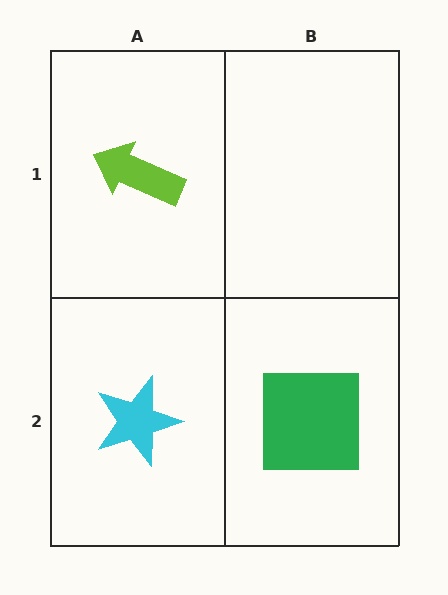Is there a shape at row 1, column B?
No, that cell is empty.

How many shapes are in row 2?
2 shapes.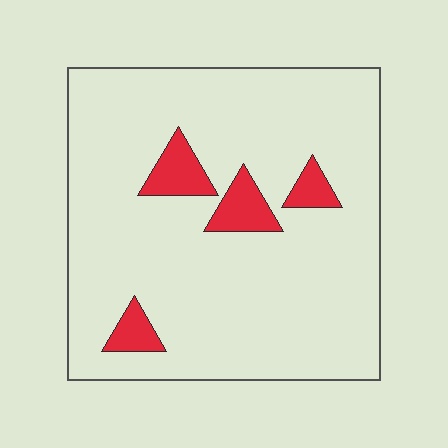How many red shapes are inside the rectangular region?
4.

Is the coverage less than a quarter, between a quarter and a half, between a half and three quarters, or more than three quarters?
Less than a quarter.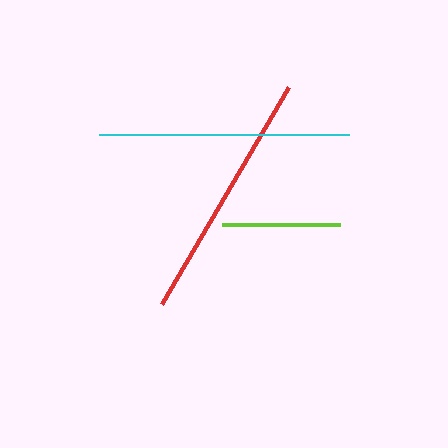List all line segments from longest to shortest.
From longest to shortest: red, cyan, lime.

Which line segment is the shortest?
The lime line is the shortest at approximately 118 pixels.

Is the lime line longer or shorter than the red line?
The red line is longer than the lime line.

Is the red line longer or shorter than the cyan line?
The red line is longer than the cyan line.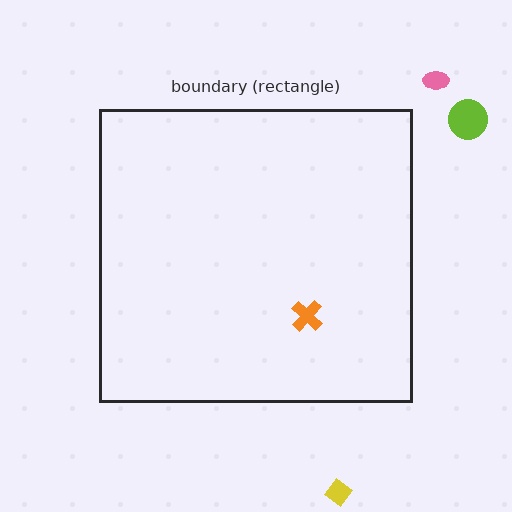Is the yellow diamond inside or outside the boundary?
Outside.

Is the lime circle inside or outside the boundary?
Outside.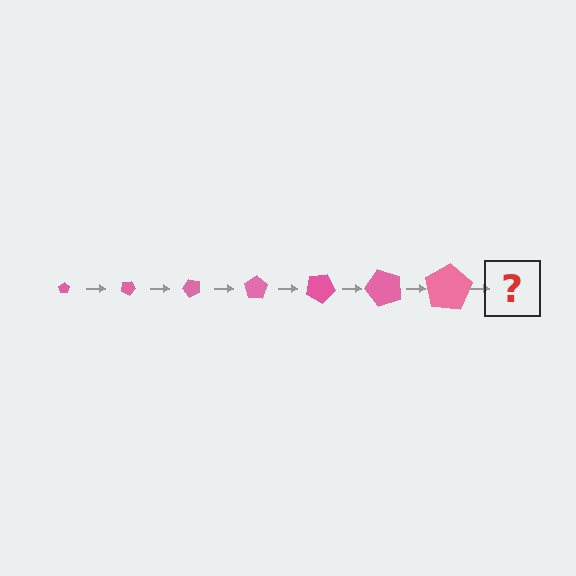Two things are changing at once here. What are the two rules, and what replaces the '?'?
The two rules are that the pentagon grows larger each step and it rotates 25 degrees each step. The '?' should be a pentagon, larger than the previous one and rotated 175 degrees from the start.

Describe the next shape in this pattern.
It should be a pentagon, larger than the previous one and rotated 175 degrees from the start.